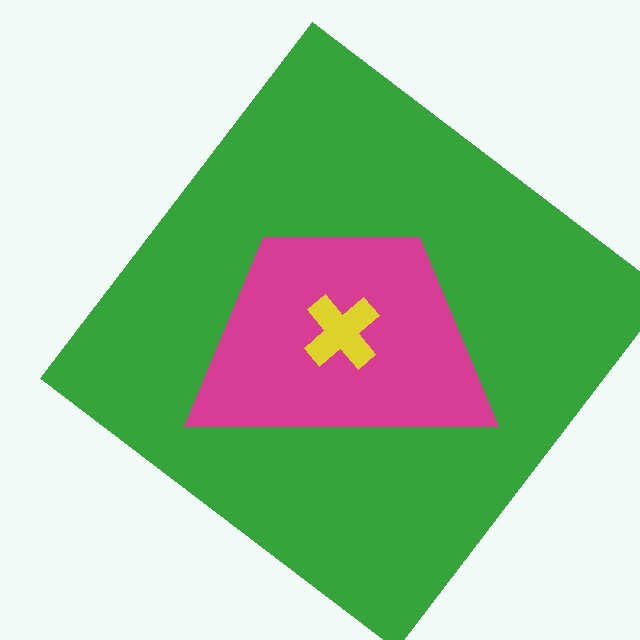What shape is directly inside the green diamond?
The magenta trapezoid.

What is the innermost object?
The yellow cross.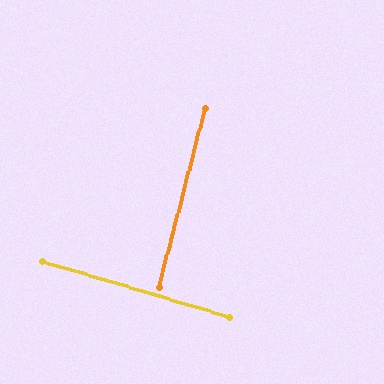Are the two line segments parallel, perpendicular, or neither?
Perpendicular — they meet at approximately 88°.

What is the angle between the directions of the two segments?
Approximately 88 degrees.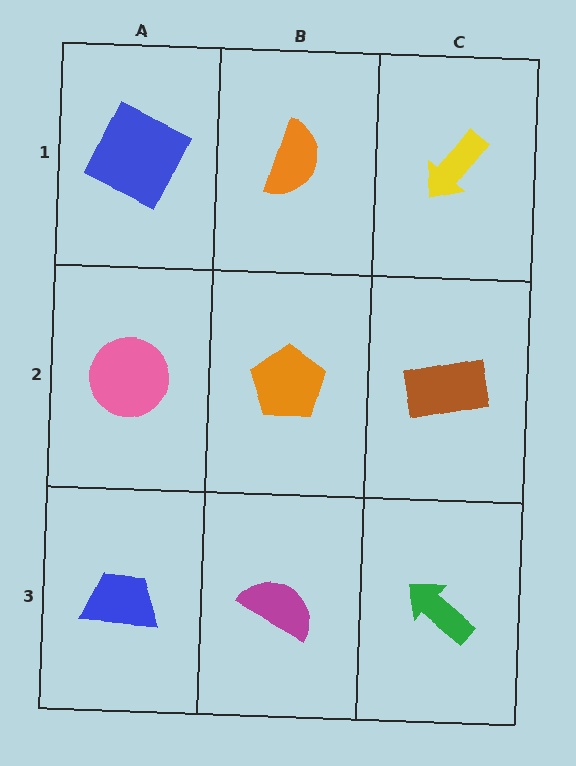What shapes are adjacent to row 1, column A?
A pink circle (row 2, column A), an orange semicircle (row 1, column B).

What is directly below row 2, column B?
A magenta semicircle.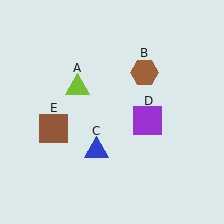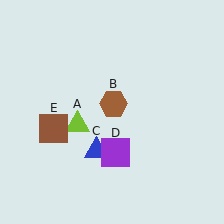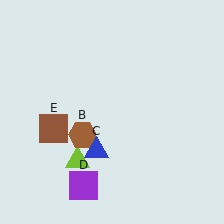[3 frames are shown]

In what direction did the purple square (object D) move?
The purple square (object D) moved down and to the left.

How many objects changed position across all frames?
3 objects changed position: lime triangle (object A), brown hexagon (object B), purple square (object D).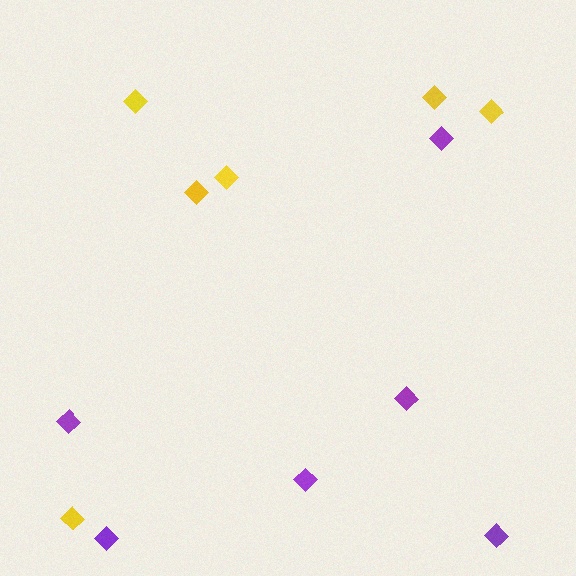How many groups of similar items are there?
There are 2 groups: one group of purple diamonds (6) and one group of yellow diamonds (6).